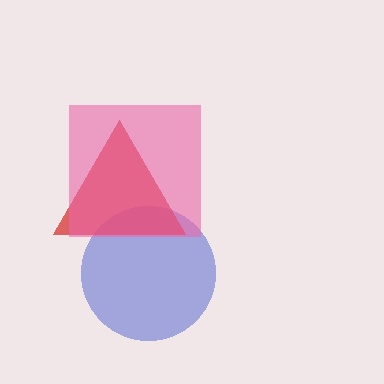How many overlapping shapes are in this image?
There are 3 overlapping shapes in the image.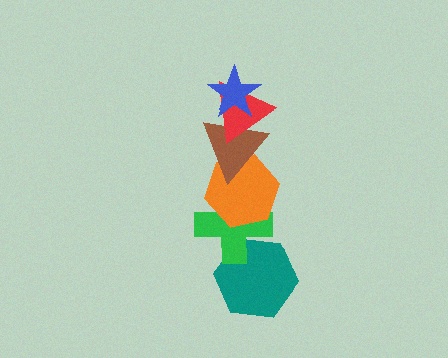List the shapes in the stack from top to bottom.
From top to bottom: the blue star, the red triangle, the brown triangle, the orange hexagon, the green cross, the teal hexagon.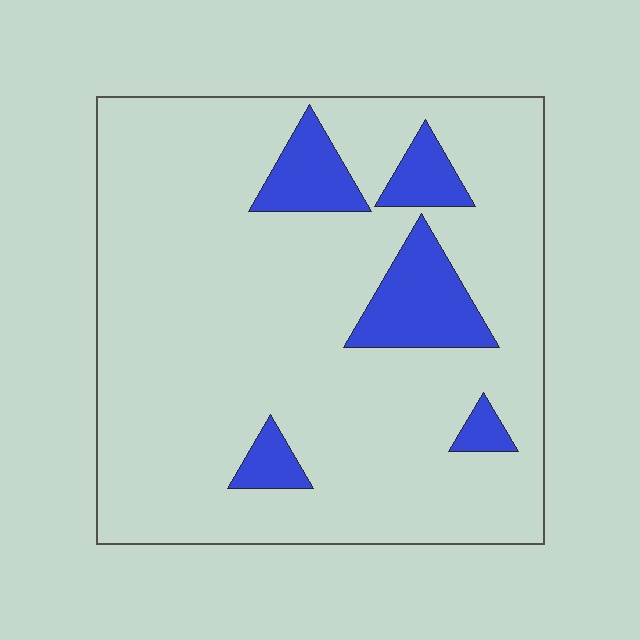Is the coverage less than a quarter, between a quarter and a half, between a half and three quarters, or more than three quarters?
Less than a quarter.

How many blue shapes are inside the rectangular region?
5.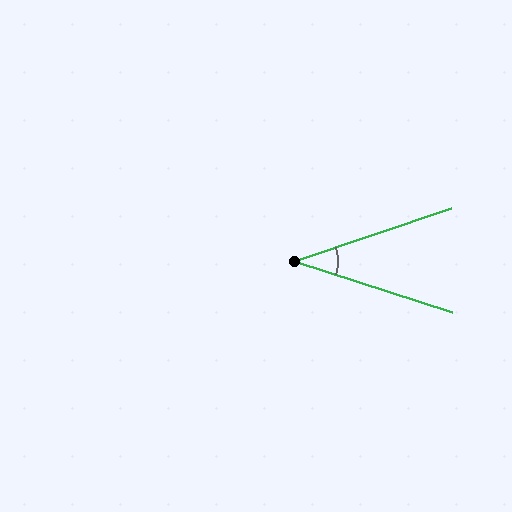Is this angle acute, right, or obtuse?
It is acute.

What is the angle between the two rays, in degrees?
Approximately 37 degrees.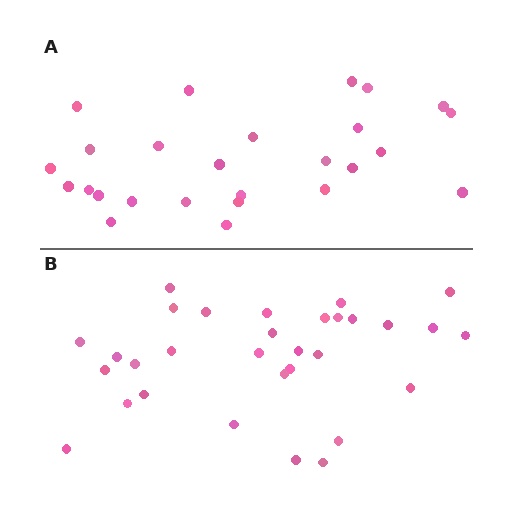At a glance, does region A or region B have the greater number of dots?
Region B (the bottom region) has more dots.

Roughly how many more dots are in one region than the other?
Region B has about 5 more dots than region A.